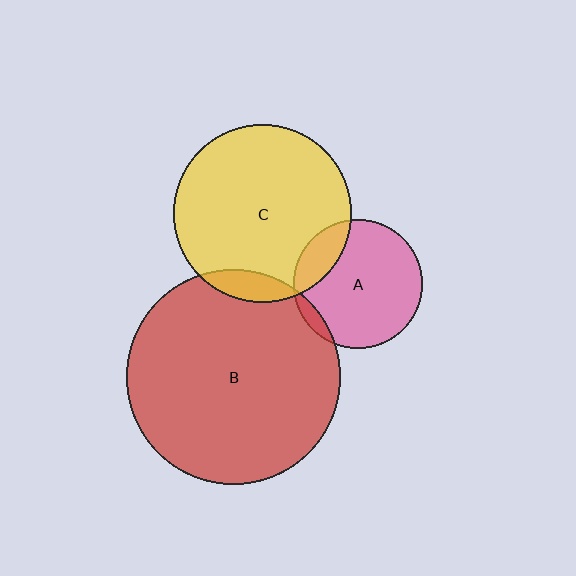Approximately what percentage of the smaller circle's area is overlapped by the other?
Approximately 5%.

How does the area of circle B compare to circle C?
Approximately 1.5 times.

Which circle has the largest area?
Circle B (red).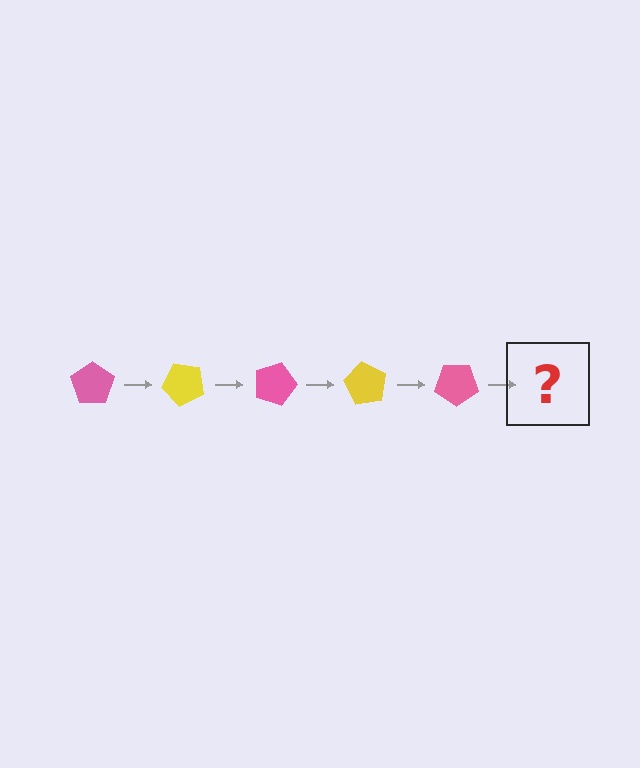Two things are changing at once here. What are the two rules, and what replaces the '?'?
The two rules are that it rotates 45 degrees each step and the color cycles through pink and yellow. The '?' should be a yellow pentagon, rotated 225 degrees from the start.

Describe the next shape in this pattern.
It should be a yellow pentagon, rotated 225 degrees from the start.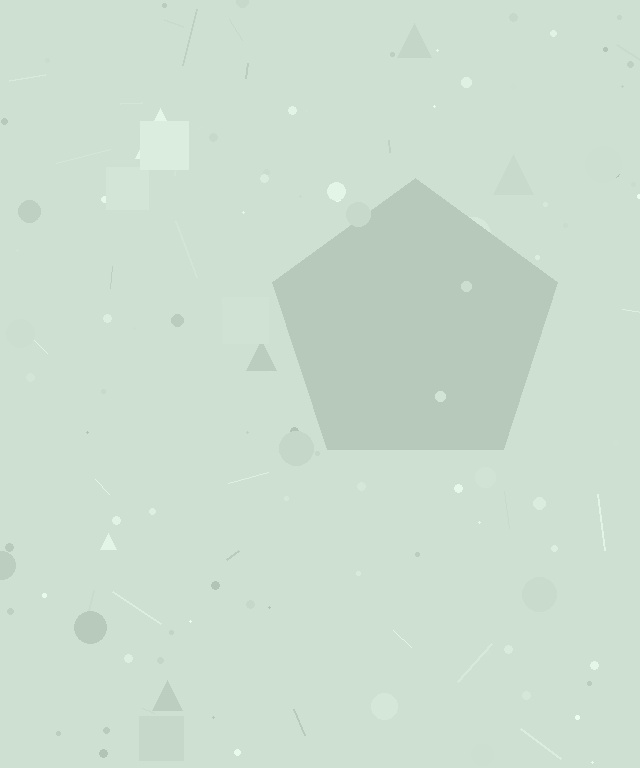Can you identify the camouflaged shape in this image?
The camouflaged shape is a pentagon.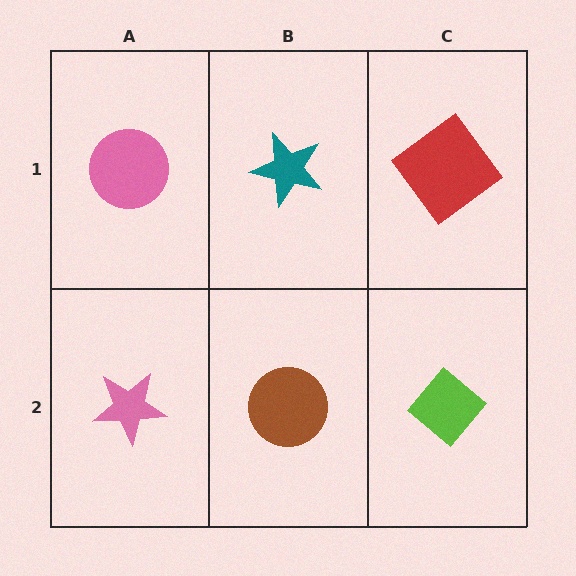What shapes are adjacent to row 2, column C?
A red diamond (row 1, column C), a brown circle (row 2, column B).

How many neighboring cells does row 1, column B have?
3.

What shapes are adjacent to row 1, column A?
A pink star (row 2, column A), a teal star (row 1, column B).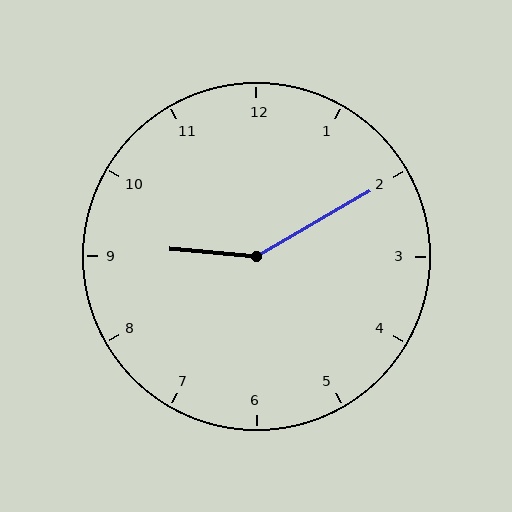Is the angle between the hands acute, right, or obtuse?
It is obtuse.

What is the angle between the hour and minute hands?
Approximately 145 degrees.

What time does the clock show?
9:10.